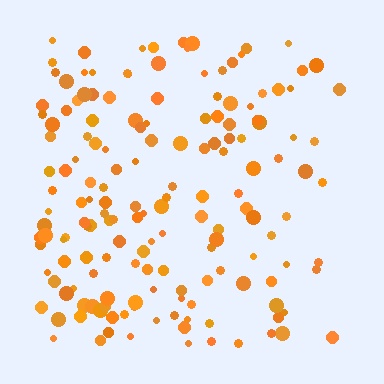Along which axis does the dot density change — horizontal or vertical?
Horizontal.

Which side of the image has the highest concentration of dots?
The left.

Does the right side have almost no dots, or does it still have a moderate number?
Still a moderate number, just noticeably fewer than the left.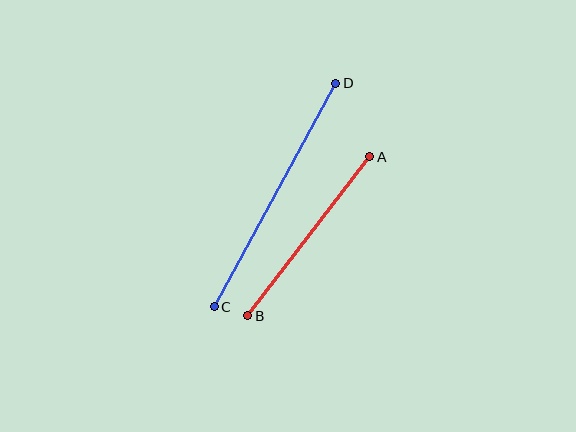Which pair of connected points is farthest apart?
Points C and D are farthest apart.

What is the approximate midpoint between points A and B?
The midpoint is at approximately (309, 236) pixels.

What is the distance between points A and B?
The distance is approximately 200 pixels.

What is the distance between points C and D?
The distance is approximately 254 pixels.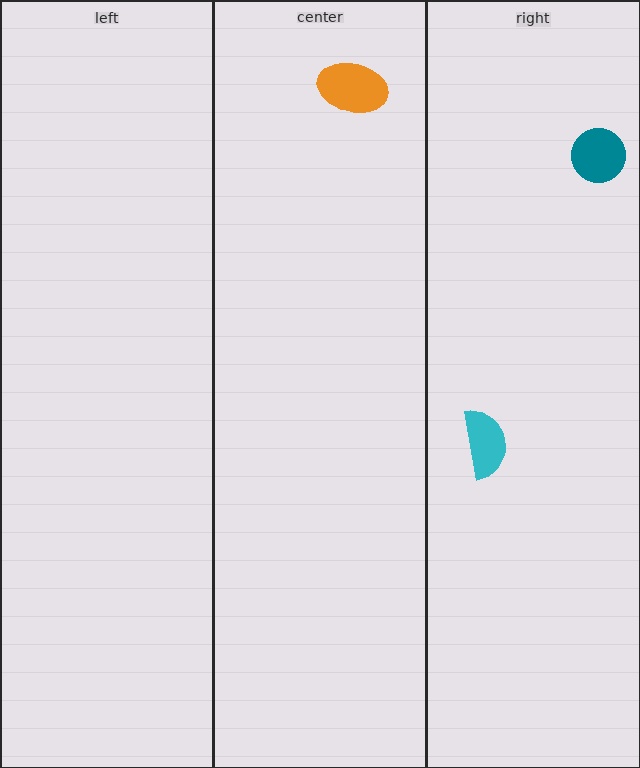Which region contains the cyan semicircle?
The right region.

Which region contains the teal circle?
The right region.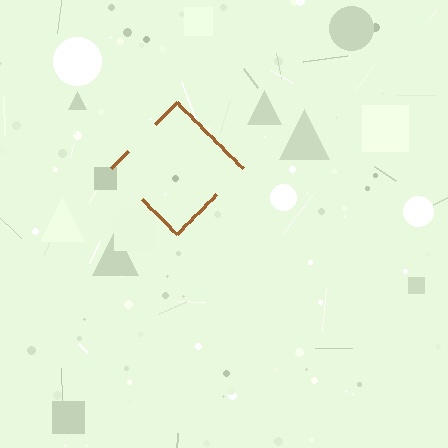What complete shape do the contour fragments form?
The contour fragments form a diamond.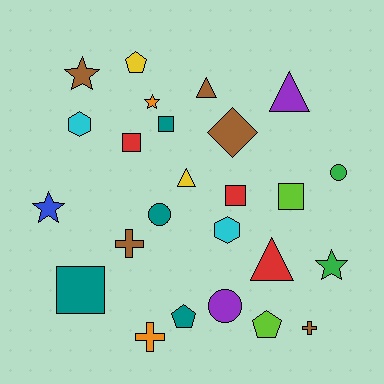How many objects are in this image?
There are 25 objects.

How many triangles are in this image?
There are 4 triangles.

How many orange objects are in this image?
There are 2 orange objects.